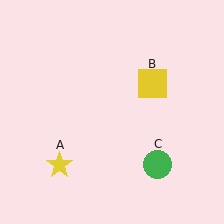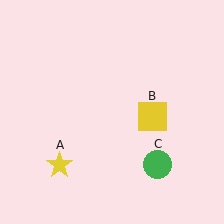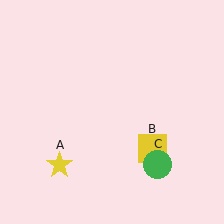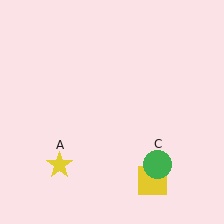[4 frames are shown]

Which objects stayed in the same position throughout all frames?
Yellow star (object A) and green circle (object C) remained stationary.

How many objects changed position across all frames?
1 object changed position: yellow square (object B).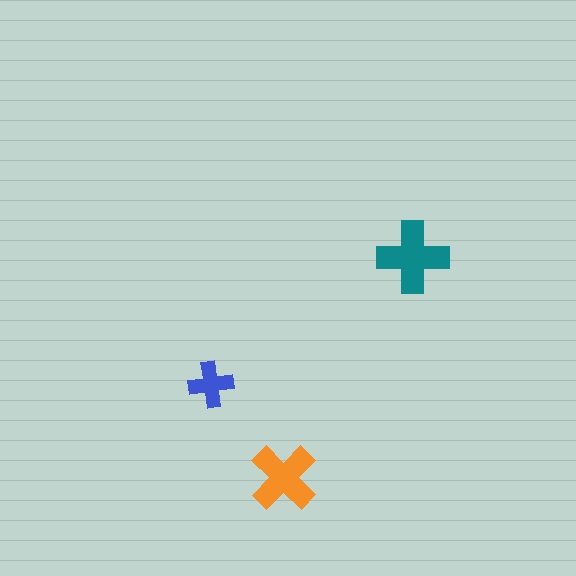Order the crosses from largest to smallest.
the teal one, the orange one, the blue one.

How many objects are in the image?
There are 3 objects in the image.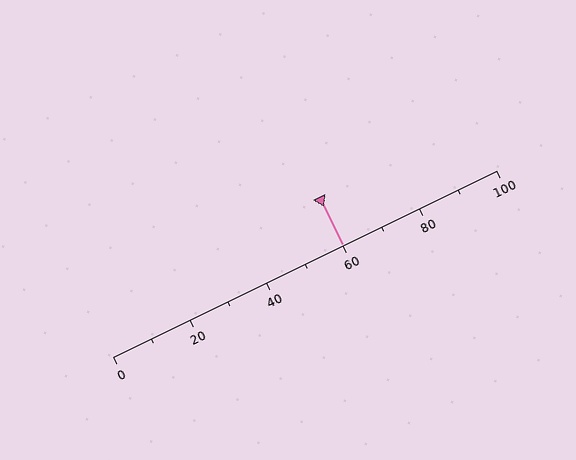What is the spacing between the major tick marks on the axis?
The major ticks are spaced 20 apart.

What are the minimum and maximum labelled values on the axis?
The axis runs from 0 to 100.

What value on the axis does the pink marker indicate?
The marker indicates approximately 60.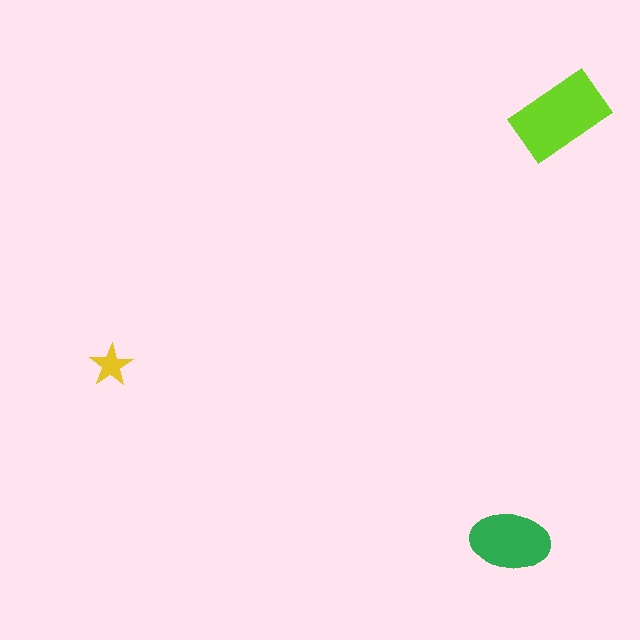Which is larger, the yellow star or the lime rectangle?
The lime rectangle.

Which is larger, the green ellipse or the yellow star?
The green ellipse.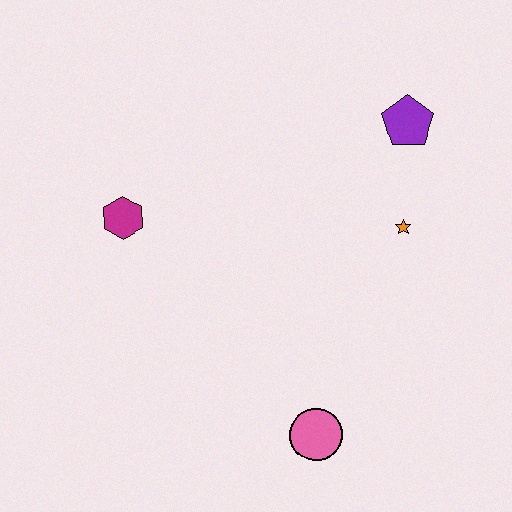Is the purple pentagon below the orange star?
No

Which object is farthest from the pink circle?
The purple pentagon is farthest from the pink circle.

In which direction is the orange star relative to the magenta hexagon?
The orange star is to the right of the magenta hexagon.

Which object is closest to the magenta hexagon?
The orange star is closest to the magenta hexagon.